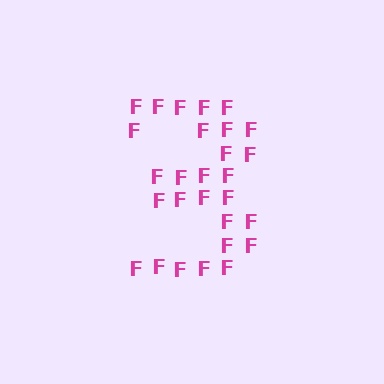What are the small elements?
The small elements are letter F's.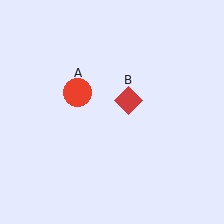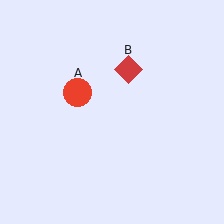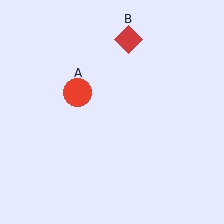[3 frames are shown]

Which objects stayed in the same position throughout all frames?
Red circle (object A) remained stationary.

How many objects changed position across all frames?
1 object changed position: red diamond (object B).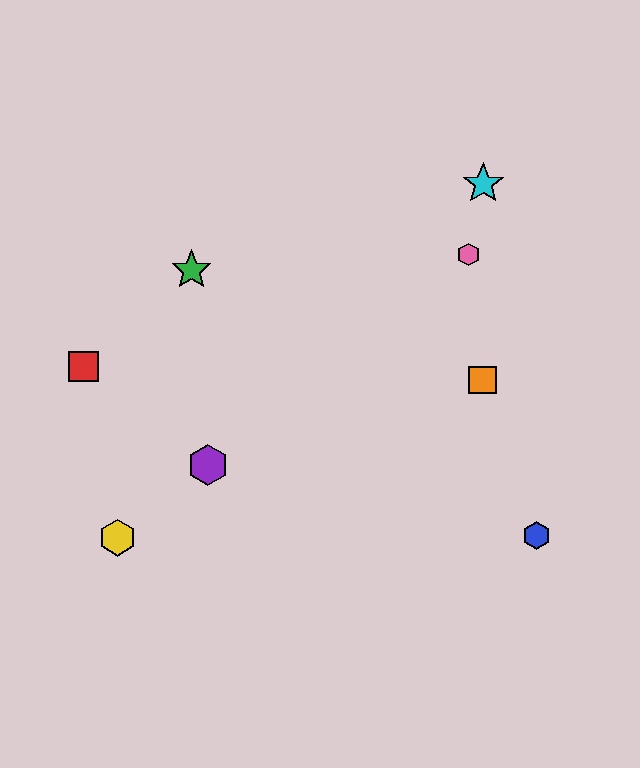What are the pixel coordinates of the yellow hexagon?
The yellow hexagon is at (118, 538).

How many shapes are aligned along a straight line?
3 shapes (the yellow hexagon, the purple hexagon, the pink hexagon) are aligned along a straight line.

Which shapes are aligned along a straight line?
The yellow hexagon, the purple hexagon, the pink hexagon are aligned along a straight line.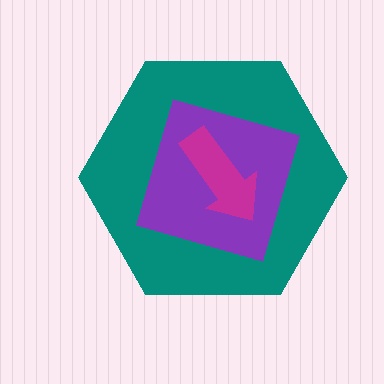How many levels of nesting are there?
3.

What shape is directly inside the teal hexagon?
The purple square.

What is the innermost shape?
The magenta arrow.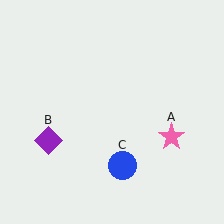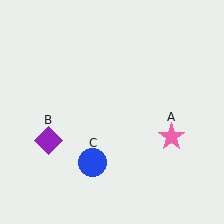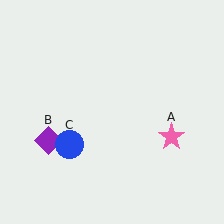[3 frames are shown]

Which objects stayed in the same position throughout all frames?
Pink star (object A) and purple diamond (object B) remained stationary.